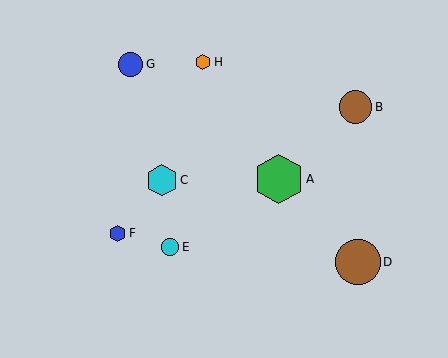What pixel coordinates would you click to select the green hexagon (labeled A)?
Click at (279, 179) to select the green hexagon A.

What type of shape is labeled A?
Shape A is a green hexagon.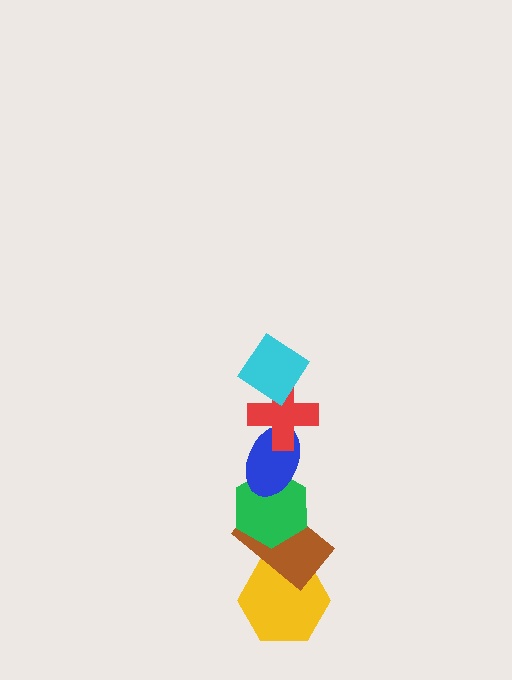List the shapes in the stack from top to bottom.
From top to bottom: the cyan diamond, the red cross, the blue ellipse, the green hexagon, the brown rectangle, the yellow hexagon.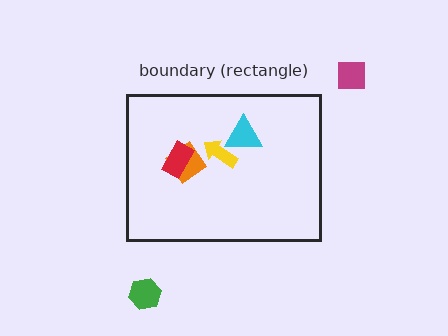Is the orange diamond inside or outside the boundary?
Inside.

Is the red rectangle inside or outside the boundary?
Inside.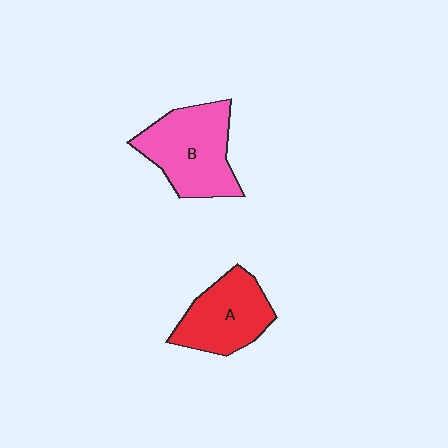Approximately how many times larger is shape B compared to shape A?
Approximately 1.2 times.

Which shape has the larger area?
Shape B (pink).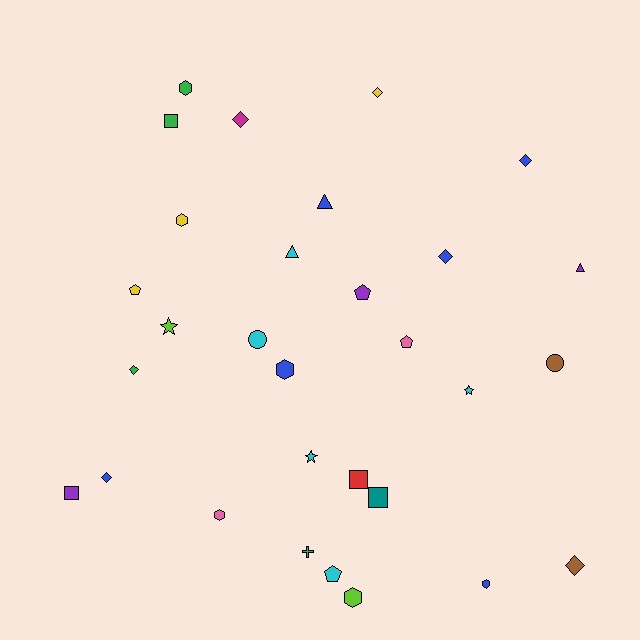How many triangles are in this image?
There are 3 triangles.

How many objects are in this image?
There are 30 objects.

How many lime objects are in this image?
There are 2 lime objects.